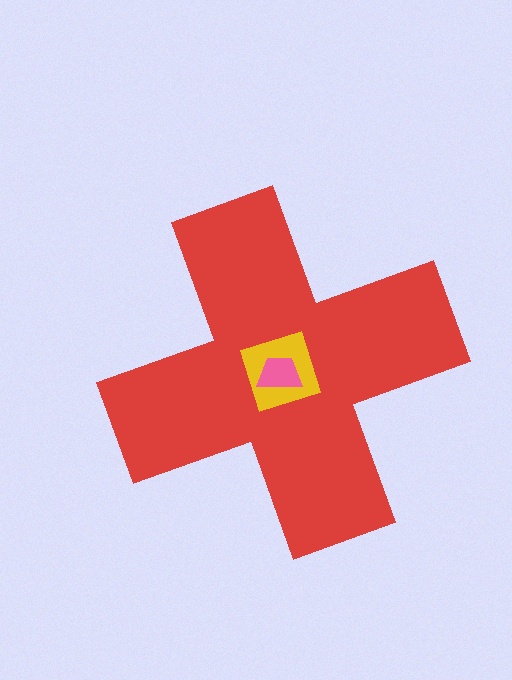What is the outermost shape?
The red cross.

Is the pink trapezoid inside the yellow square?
Yes.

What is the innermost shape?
The pink trapezoid.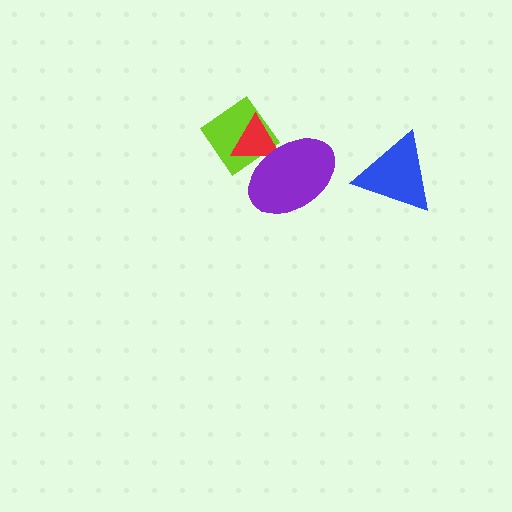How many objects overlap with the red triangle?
2 objects overlap with the red triangle.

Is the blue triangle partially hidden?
No, no other shape covers it.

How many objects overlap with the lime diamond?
2 objects overlap with the lime diamond.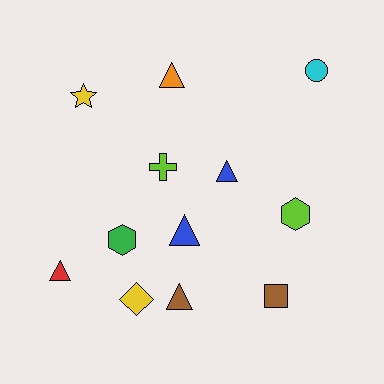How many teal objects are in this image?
There are no teal objects.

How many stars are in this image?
There is 1 star.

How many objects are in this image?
There are 12 objects.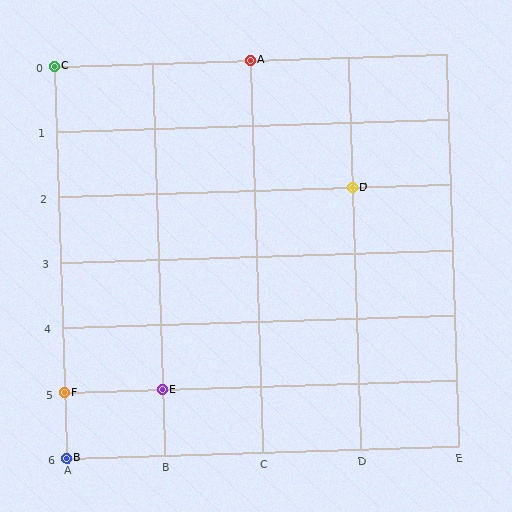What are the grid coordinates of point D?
Point D is at grid coordinates (D, 2).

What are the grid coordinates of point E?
Point E is at grid coordinates (B, 5).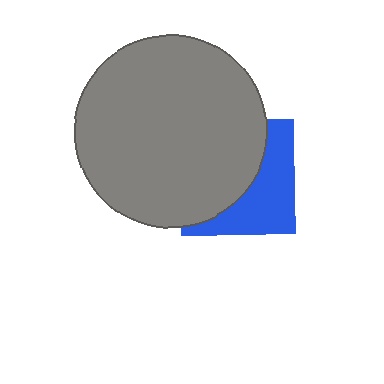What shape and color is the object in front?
The object in front is a gray circle.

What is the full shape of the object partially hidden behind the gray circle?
The partially hidden object is a blue square.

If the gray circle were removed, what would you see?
You would see the complete blue square.